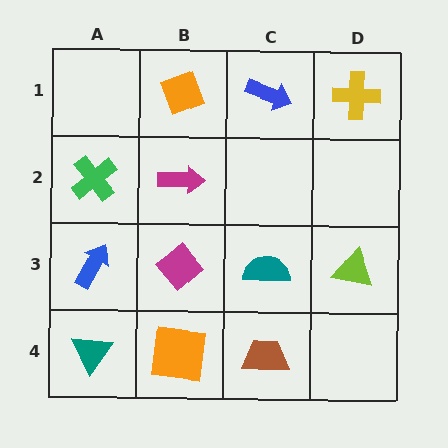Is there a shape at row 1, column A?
No, that cell is empty.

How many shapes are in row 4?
3 shapes.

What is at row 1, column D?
A yellow cross.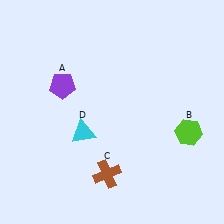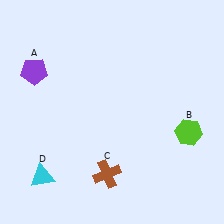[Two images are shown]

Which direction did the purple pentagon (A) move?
The purple pentagon (A) moved left.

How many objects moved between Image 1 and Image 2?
2 objects moved between the two images.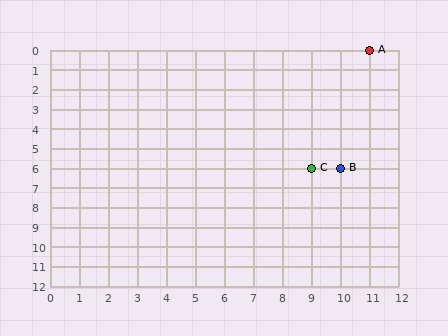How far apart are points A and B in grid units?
Points A and B are 1 column and 6 rows apart (about 6.1 grid units diagonally).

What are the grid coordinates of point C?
Point C is at grid coordinates (9, 6).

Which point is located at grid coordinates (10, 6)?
Point B is at (10, 6).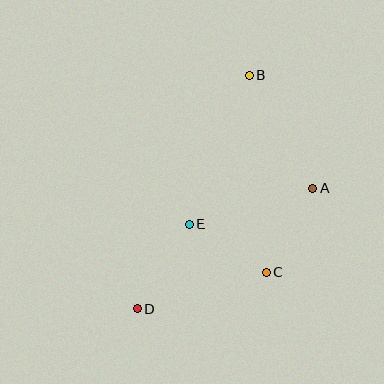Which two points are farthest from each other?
Points B and D are farthest from each other.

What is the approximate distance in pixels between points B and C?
The distance between B and C is approximately 198 pixels.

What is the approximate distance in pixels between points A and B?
The distance between A and B is approximately 130 pixels.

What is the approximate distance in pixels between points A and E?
The distance between A and E is approximately 128 pixels.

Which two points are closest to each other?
Points C and E are closest to each other.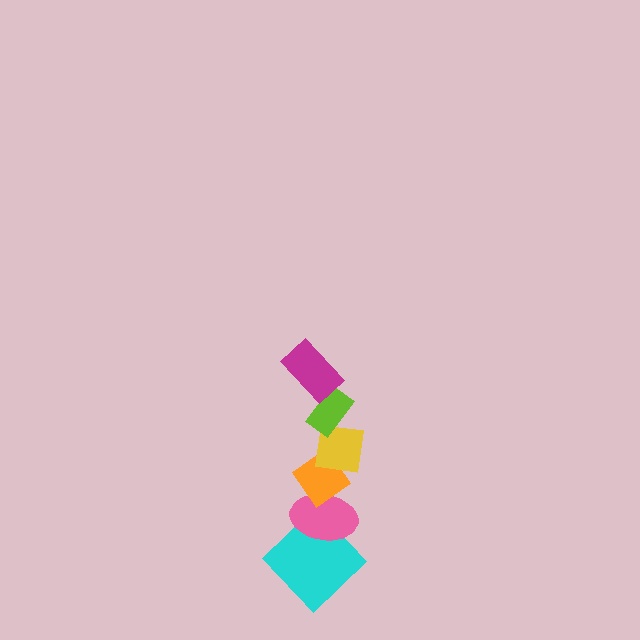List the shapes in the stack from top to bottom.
From top to bottom: the magenta rectangle, the lime rectangle, the yellow square, the orange diamond, the pink ellipse, the cyan diamond.